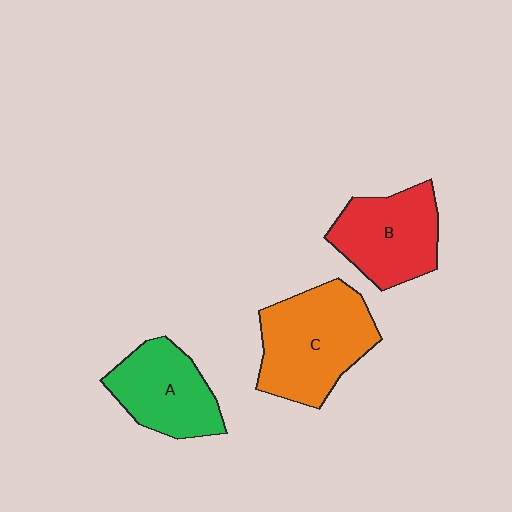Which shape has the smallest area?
Shape A (green).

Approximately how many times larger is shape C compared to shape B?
Approximately 1.3 times.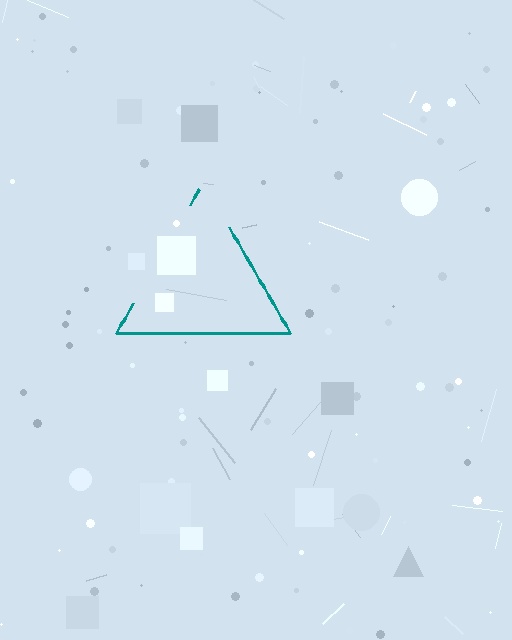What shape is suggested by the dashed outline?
The dashed outline suggests a triangle.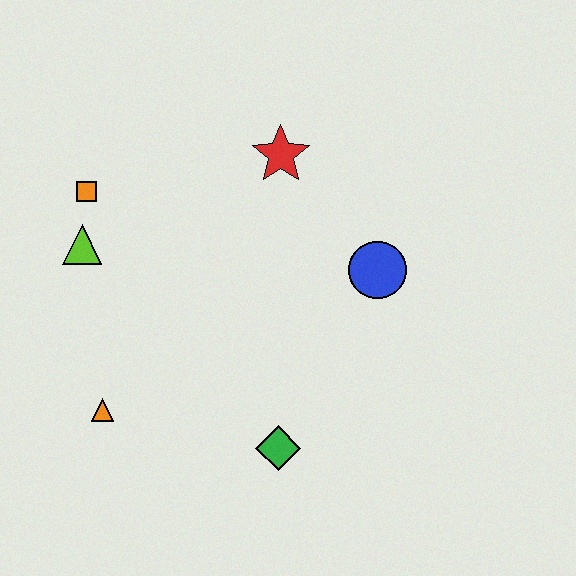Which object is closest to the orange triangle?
The lime triangle is closest to the orange triangle.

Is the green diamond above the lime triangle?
No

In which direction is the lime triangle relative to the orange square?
The lime triangle is below the orange square.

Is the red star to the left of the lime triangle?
No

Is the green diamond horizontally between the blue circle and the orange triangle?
Yes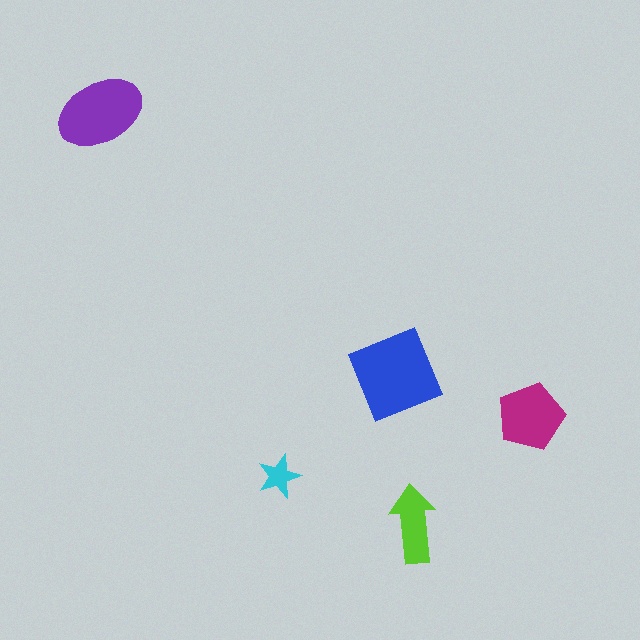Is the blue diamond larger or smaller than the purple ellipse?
Larger.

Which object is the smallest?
The cyan star.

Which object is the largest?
The blue diamond.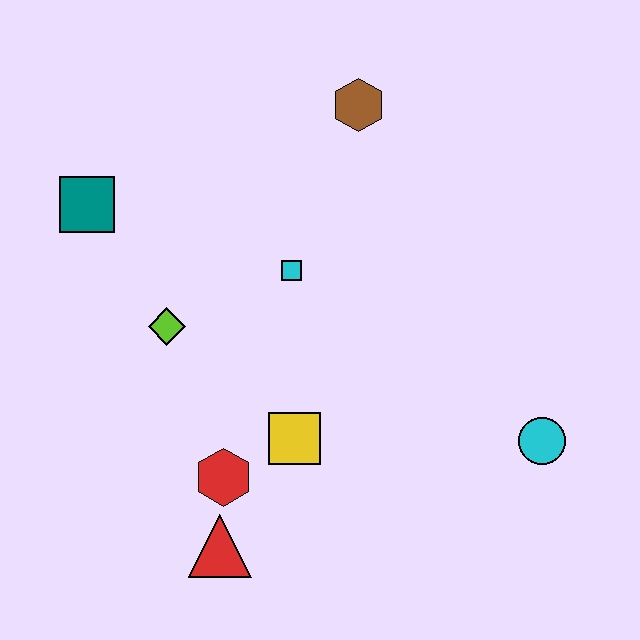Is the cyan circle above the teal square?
No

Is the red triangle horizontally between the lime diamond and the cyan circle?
Yes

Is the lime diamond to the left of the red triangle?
Yes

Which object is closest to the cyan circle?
The yellow square is closest to the cyan circle.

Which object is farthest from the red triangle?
The brown hexagon is farthest from the red triangle.